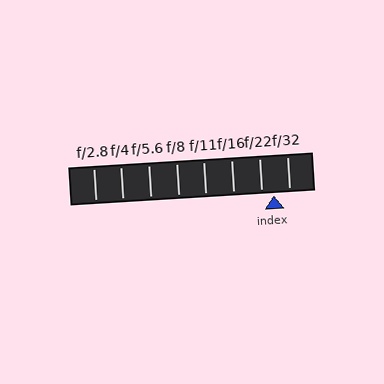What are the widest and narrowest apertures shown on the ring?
The widest aperture shown is f/2.8 and the narrowest is f/32.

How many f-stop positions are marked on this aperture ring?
There are 8 f-stop positions marked.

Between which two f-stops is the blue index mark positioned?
The index mark is between f/22 and f/32.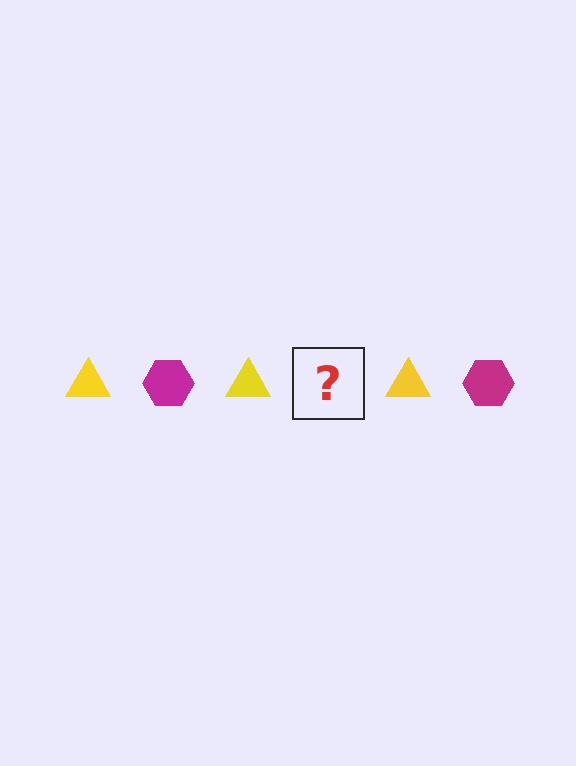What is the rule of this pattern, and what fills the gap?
The rule is that the pattern alternates between yellow triangle and magenta hexagon. The gap should be filled with a magenta hexagon.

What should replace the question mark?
The question mark should be replaced with a magenta hexagon.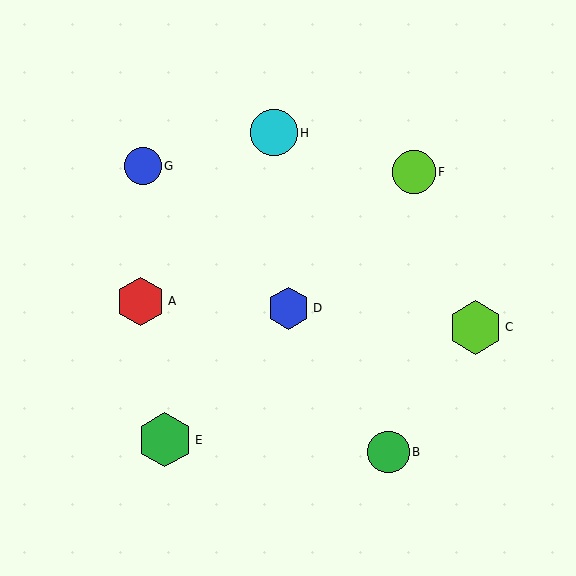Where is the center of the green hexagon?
The center of the green hexagon is at (165, 440).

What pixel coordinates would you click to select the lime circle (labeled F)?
Click at (414, 172) to select the lime circle F.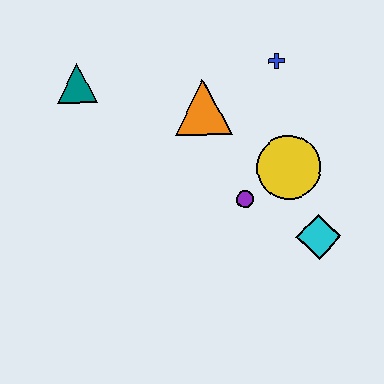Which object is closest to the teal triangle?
The orange triangle is closest to the teal triangle.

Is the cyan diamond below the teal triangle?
Yes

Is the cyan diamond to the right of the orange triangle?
Yes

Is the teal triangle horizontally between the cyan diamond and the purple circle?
No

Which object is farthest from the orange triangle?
The cyan diamond is farthest from the orange triangle.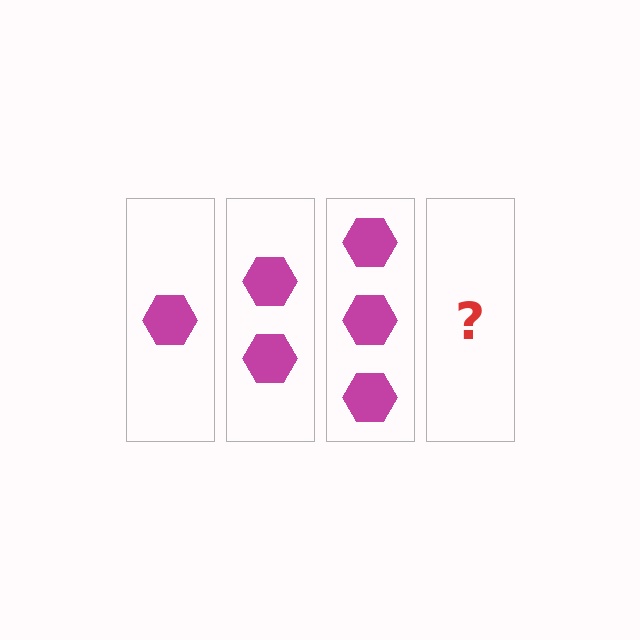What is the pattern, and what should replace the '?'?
The pattern is that each step adds one more hexagon. The '?' should be 4 hexagons.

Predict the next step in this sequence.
The next step is 4 hexagons.